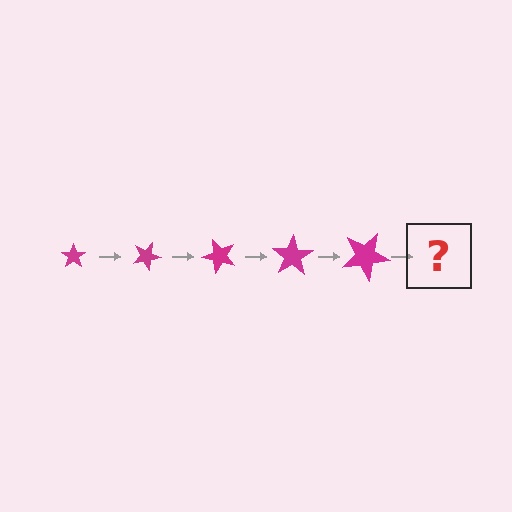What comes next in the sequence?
The next element should be a star, larger than the previous one and rotated 125 degrees from the start.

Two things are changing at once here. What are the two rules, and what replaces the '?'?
The two rules are that the star grows larger each step and it rotates 25 degrees each step. The '?' should be a star, larger than the previous one and rotated 125 degrees from the start.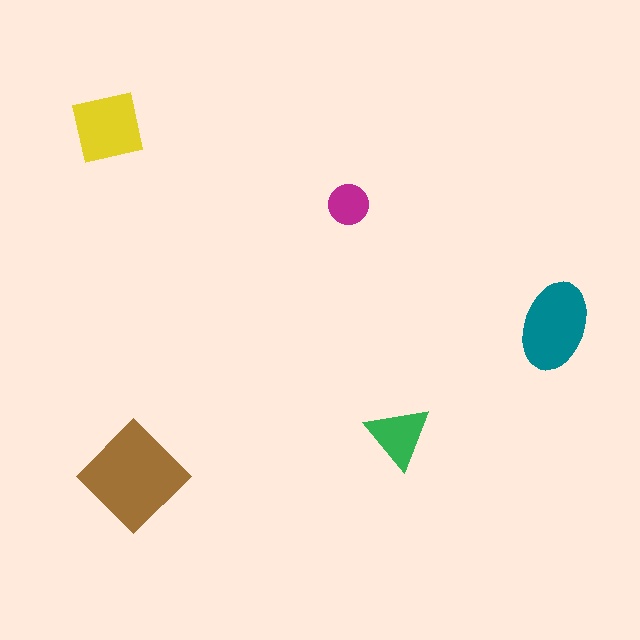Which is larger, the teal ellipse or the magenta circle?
The teal ellipse.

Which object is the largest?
The brown diamond.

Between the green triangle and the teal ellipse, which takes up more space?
The teal ellipse.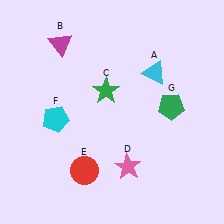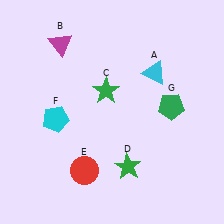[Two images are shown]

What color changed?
The star (D) changed from pink in Image 1 to green in Image 2.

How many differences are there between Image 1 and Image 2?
There is 1 difference between the two images.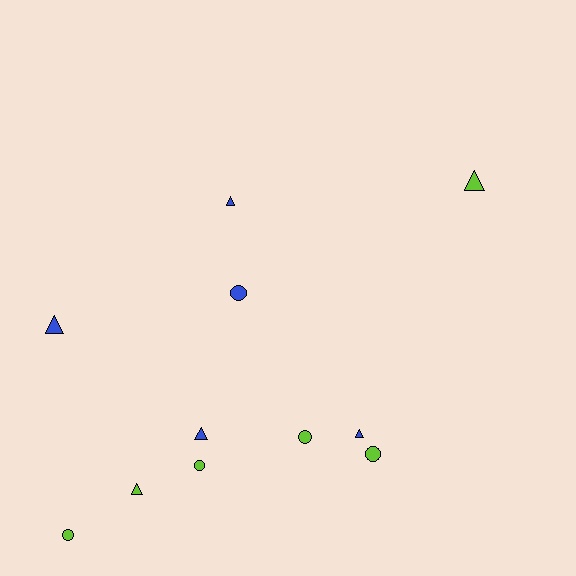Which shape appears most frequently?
Triangle, with 6 objects.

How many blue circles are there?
There is 1 blue circle.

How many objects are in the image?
There are 11 objects.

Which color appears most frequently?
Lime, with 6 objects.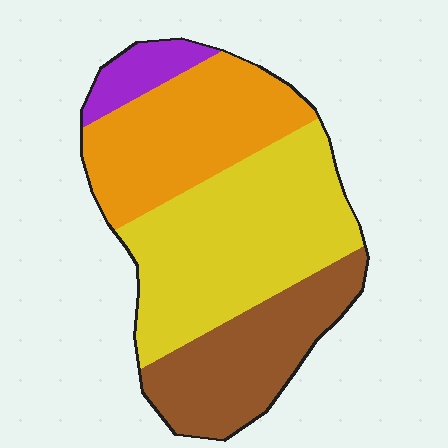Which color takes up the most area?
Yellow, at roughly 40%.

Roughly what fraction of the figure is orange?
Orange takes up about one quarter (1/4) of the figure.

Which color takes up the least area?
Purple, at roughly 5%.